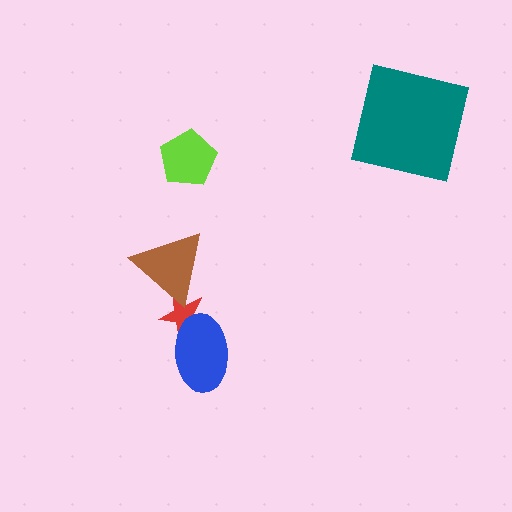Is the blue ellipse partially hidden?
No, no other shape covers it.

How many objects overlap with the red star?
2 objects overlap with the red star.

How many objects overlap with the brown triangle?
1 object overlaps with the brown triangle.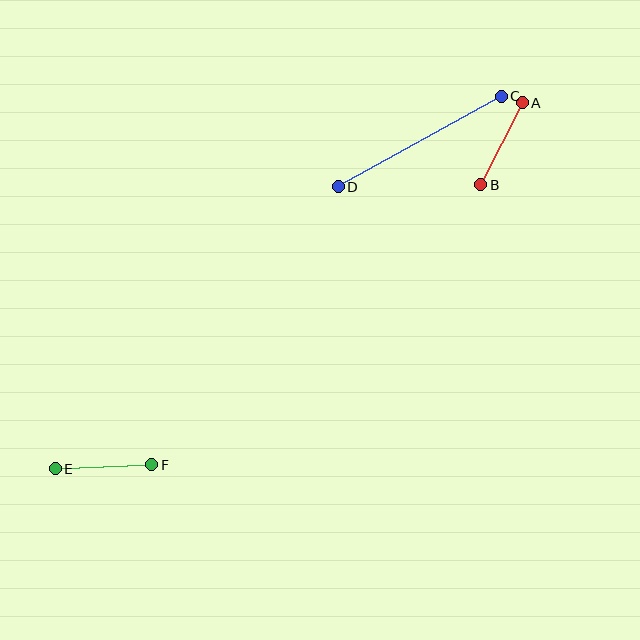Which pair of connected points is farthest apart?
Points C and D are farthest apart.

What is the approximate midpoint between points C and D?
The midpoint is at approximately (420, 141) pixels.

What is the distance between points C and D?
The distance is approximately 186 pixels.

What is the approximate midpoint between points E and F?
The midpoint is at approximately (103, 467) pixels.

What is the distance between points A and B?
The distance is approximately 92 pixels.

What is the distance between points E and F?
The distance is approximately 97 pixels.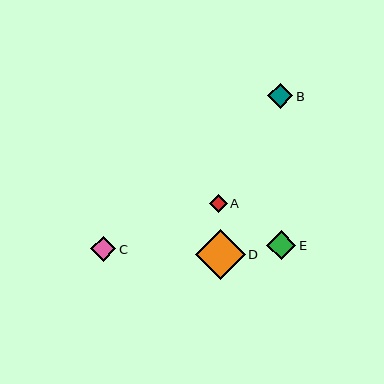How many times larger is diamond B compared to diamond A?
Diamond B is approximately 1.4 times the size of diamond A.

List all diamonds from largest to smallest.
From largest to smallest: D, E, C, B, A.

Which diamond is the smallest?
Diamond A is the smallest with a size of approximately 18 pixels.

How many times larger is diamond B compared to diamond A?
Diamond B is approximately 1.4 times the size of diamond A.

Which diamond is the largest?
Diamond D is the largest with a size of approximately 50 pixels.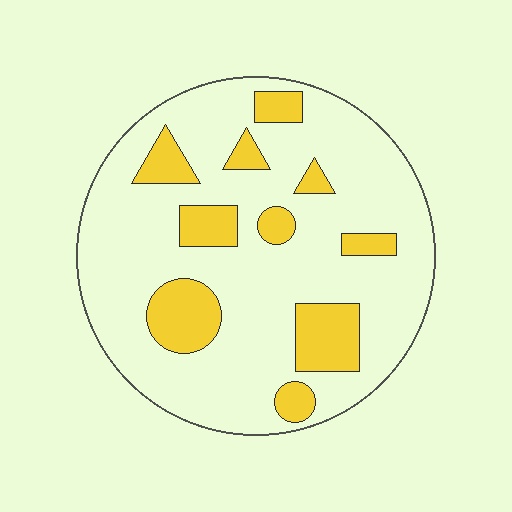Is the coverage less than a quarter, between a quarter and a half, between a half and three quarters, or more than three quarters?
Less than a quarter.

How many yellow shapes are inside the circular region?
10.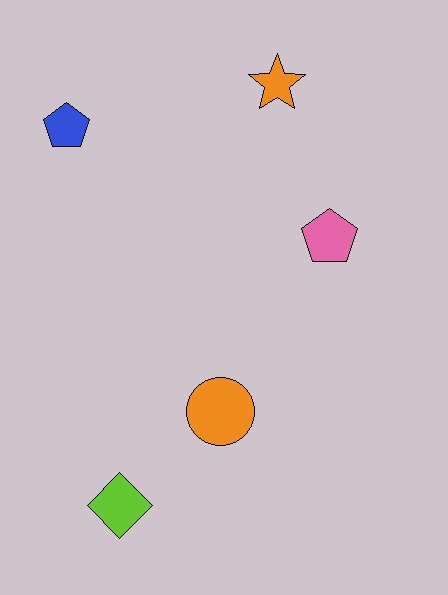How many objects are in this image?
There are 5 objects.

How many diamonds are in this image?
There is 1 diamond.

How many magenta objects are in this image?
There are no magenta objects.